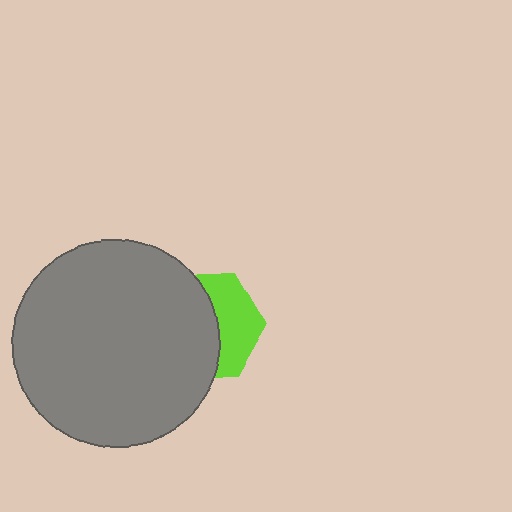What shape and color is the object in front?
The object in front is a gray circle.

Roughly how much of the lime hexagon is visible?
A small part of it is visible (roughly 41%).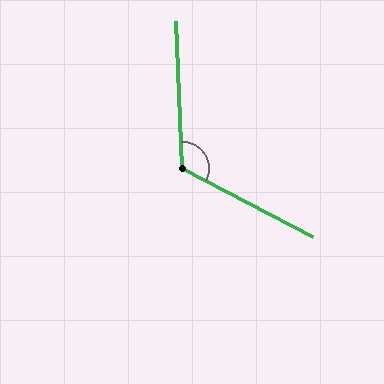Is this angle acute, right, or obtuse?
It is obtuse.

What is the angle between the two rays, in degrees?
Approximately 120 degrees.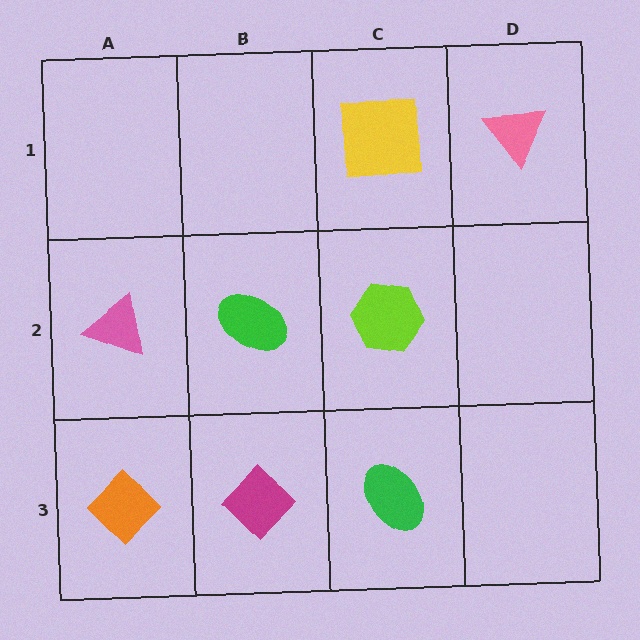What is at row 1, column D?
A pink triangle.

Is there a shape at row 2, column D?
No, that cell is empty.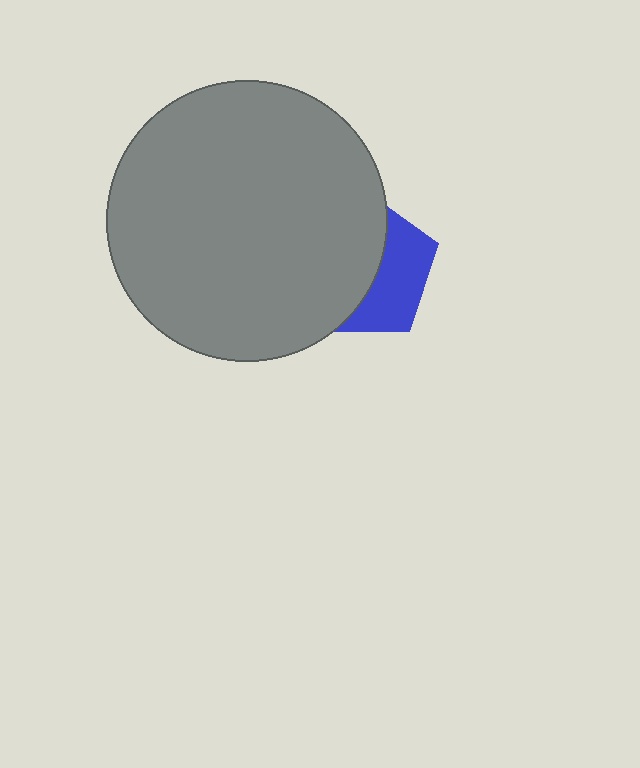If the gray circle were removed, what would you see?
You would see the complete blue pentagon.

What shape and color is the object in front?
The object in front is a gray circle.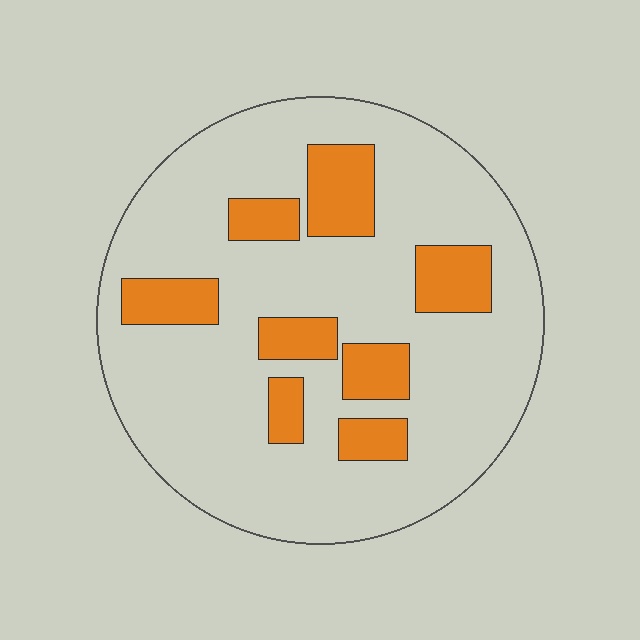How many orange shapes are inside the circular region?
8.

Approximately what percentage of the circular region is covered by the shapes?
Approximately 20%.